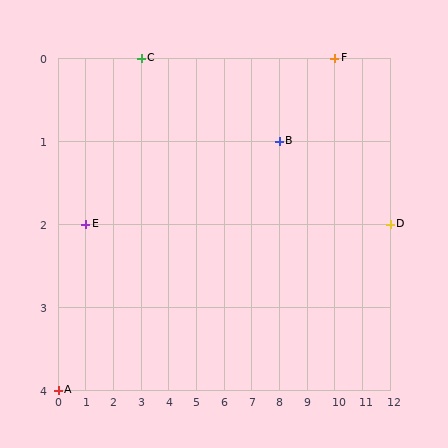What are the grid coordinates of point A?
Point A is at grid coordinates (0, 4).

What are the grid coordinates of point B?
Point B is at grid coordinates (8, 1).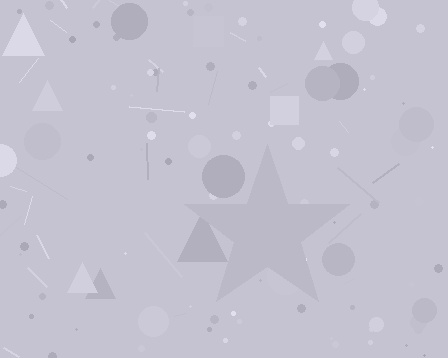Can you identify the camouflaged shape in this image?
The camouflaged shape is a star.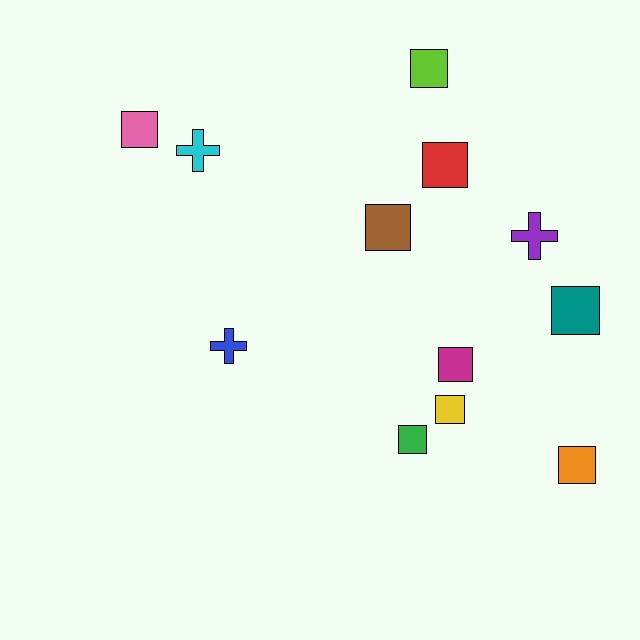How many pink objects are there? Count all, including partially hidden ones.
There is 1 pink object.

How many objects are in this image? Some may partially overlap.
There are 12 objects.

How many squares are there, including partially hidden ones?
There are 9 squares.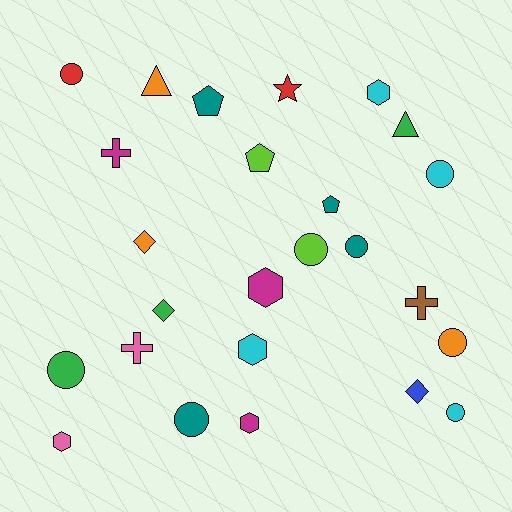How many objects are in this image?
There are 25 objects.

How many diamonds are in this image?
There are 3 diamonds.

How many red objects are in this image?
There are 2 red objects.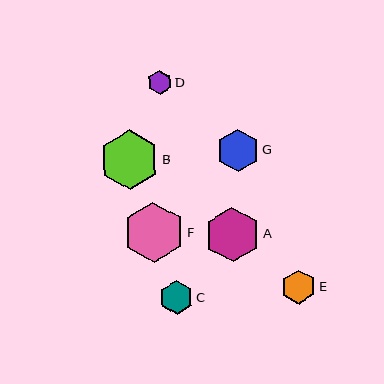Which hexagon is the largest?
Hexagon F is the largest with a size of approximately 61 pixels.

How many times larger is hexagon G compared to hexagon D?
Hexagon G is approximately 1.8 times the size of hexagon D.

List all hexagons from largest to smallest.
From largest to smallest: F, B, A, G, C, E, D.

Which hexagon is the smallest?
Hexagon D is the smallest with a size of approximately 24 pixels.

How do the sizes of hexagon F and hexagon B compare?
Hexagon F and hexagon B are approximately the same size.